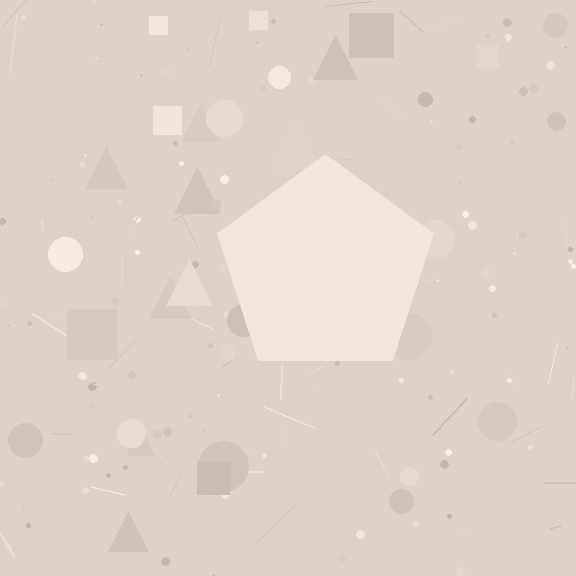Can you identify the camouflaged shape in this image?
The camouflaged shape is a pentagon.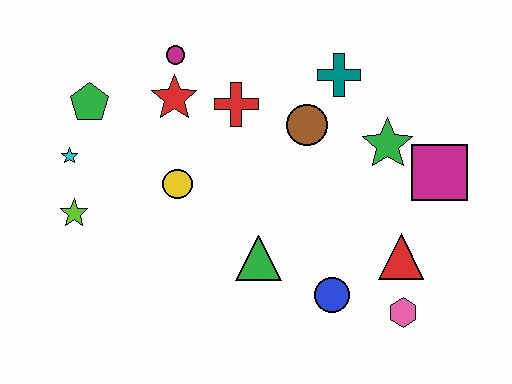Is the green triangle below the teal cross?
Yes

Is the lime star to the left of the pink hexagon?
Yes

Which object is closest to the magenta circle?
The red star is closest to the magenta circle.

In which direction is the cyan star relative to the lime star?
The cyan star is above the lime star.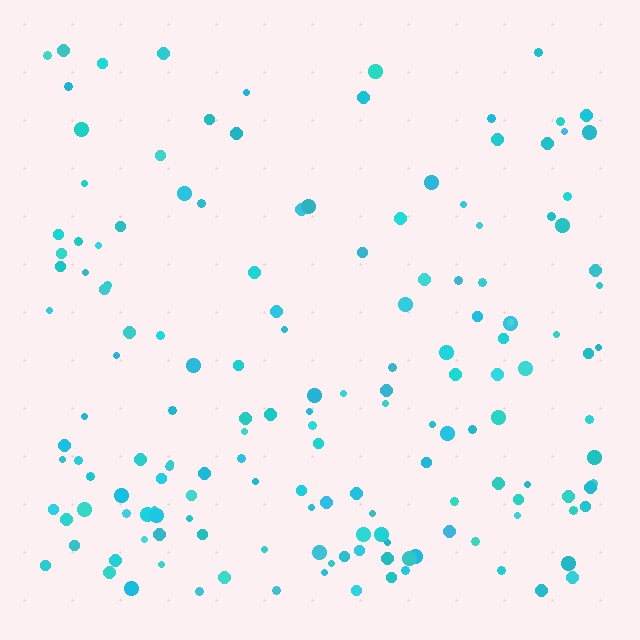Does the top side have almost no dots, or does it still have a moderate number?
Still a moderate number, just noticeably fewer than the bottom.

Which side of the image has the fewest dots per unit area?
The top.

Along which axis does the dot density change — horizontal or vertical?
Vertical.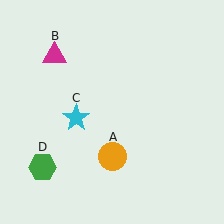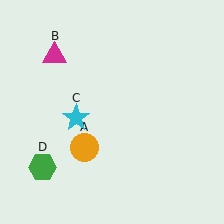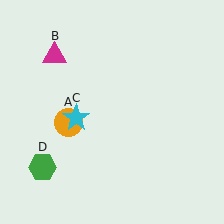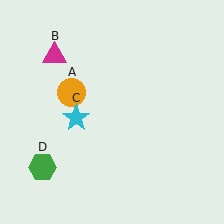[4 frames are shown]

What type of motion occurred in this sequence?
The orange circle (object A) rotated clockwise around the center of the scene.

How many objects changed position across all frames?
1 object changed position: orange circle (object A).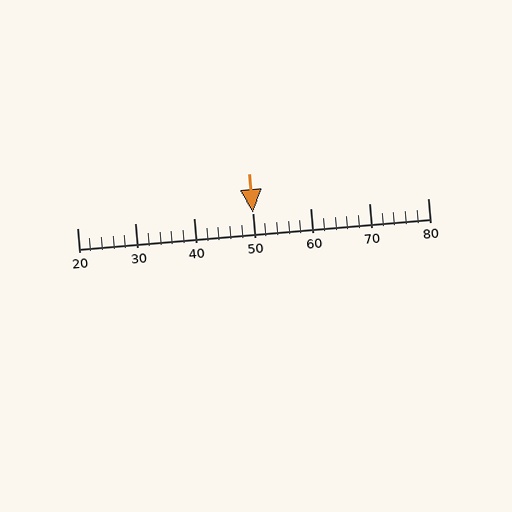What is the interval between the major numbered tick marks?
The major tick marks are spaced 10 units apart.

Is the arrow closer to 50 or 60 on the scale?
The arrow is closer to 50.